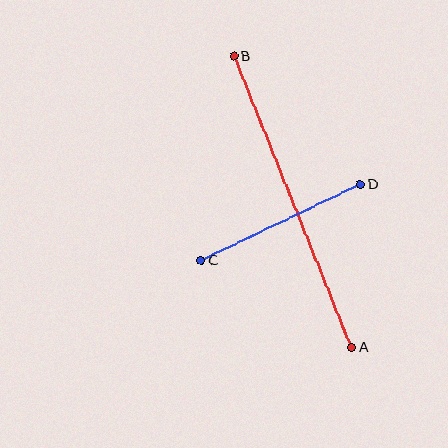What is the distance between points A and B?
The distance is approximately 314 pixels.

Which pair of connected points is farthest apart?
Points A and B are farthest apart.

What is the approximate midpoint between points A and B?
The midpoint is at approximately (293, 202) pixels.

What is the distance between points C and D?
The distance is approximately 176 pixels.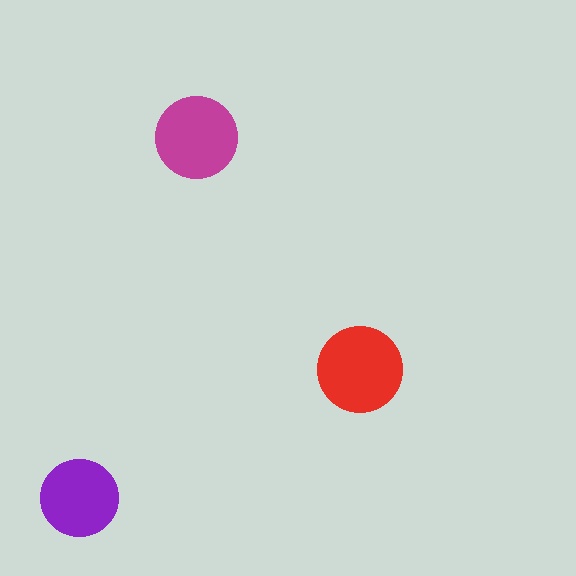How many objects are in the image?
There are 3 objects in the image.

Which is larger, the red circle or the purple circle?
The red one.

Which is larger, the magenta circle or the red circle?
The red one.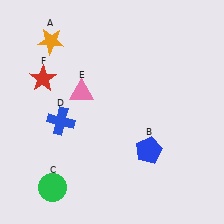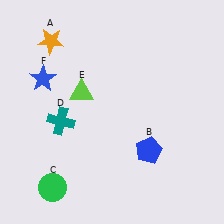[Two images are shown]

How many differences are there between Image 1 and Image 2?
There are 3 differences between the two images.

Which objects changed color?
D changed from blue to teal. E changed from pink to lime. F changed from red to blue.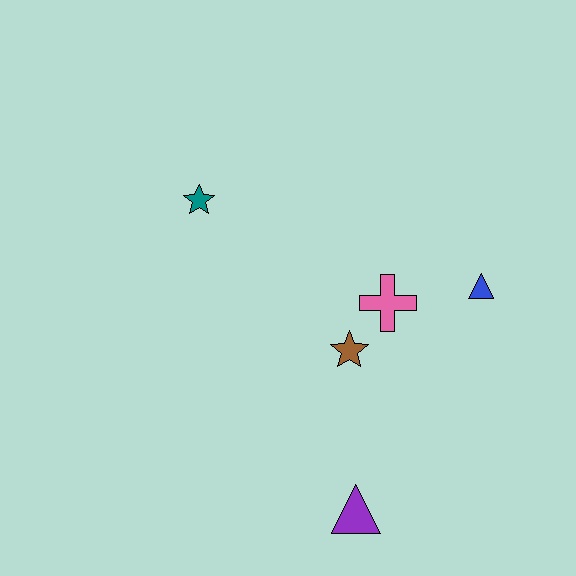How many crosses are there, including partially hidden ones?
There is 1 cross.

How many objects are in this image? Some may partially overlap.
There are 5 objects.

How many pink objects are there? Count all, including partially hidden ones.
There is 1 pink object.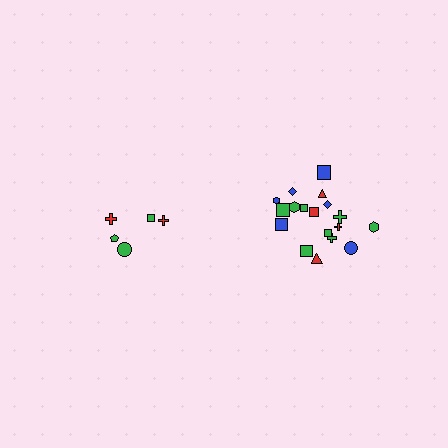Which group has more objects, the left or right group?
The right group.